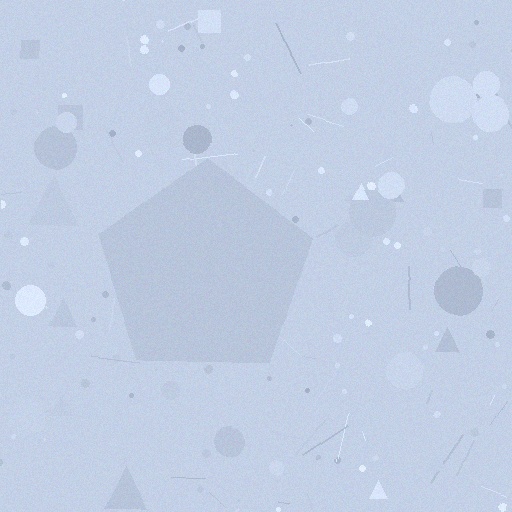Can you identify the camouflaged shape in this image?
The camouflaged shape is a pentagon.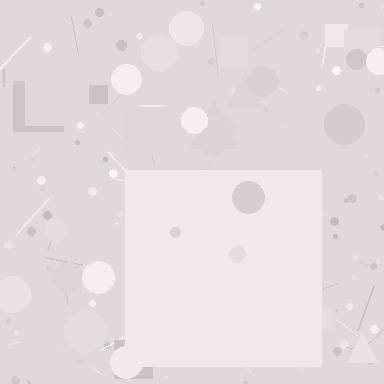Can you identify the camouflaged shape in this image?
The camouflaged shape is a square.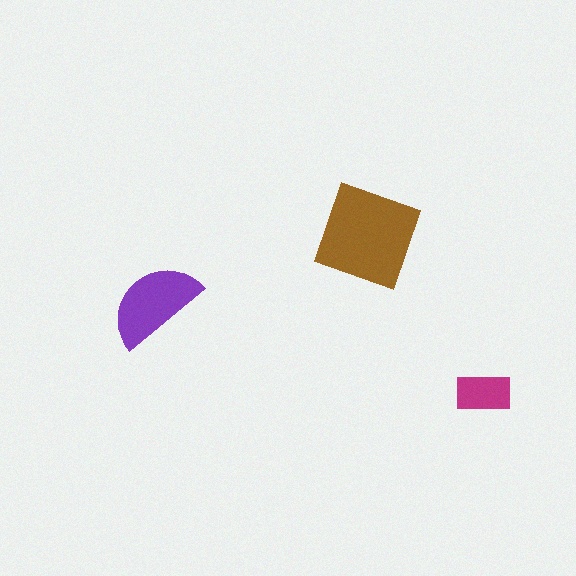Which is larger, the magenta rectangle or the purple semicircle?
The purple semicircle.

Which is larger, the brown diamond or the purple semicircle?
The brown diamond.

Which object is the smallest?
The magenta rectangle.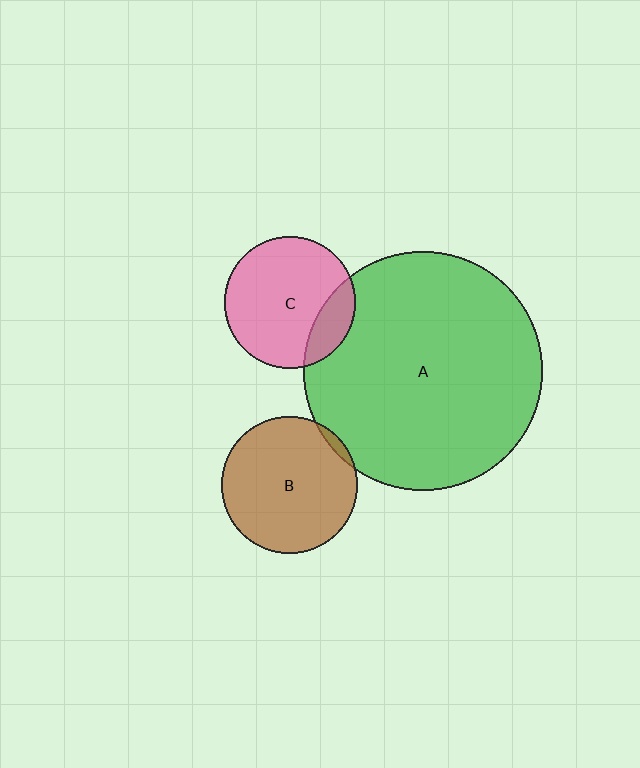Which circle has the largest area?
Circle A (green).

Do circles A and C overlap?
Yes.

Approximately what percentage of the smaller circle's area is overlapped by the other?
Approximately 20%.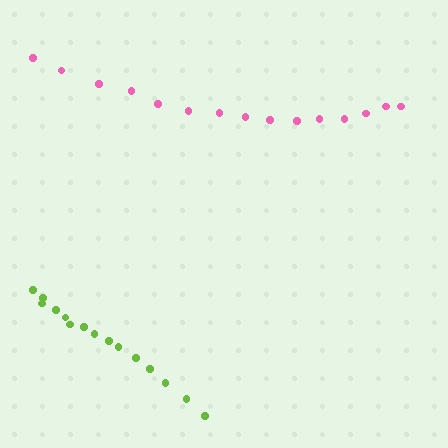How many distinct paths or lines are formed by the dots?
There are 2 distinct paths.